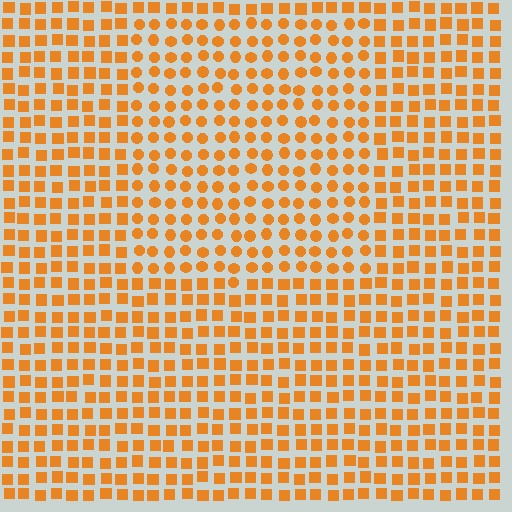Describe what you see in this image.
The image is filled with small orange elements arranged in a uniform grid. A rectangle-shaped region contains circles, while the surrounding area contains squares. The boundary is defined purely by the change in element shape.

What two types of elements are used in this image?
The image uses circles inside the rectangle region and squares outside it.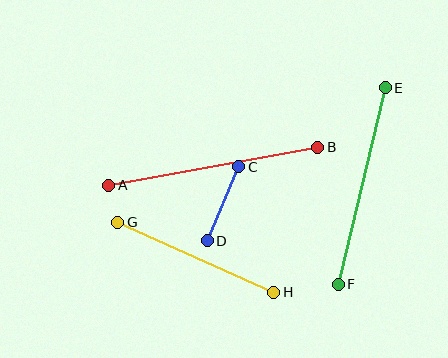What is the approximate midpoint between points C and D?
The midpoint is at approximately (223, 204) pixels.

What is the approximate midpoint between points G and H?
The midpoint is at approximately (196, 257) pixels.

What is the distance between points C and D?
The distance is approximately 80 pixels.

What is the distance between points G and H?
The distance is approximately 171 pixels.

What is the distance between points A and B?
The distance is approximately 213 pixels.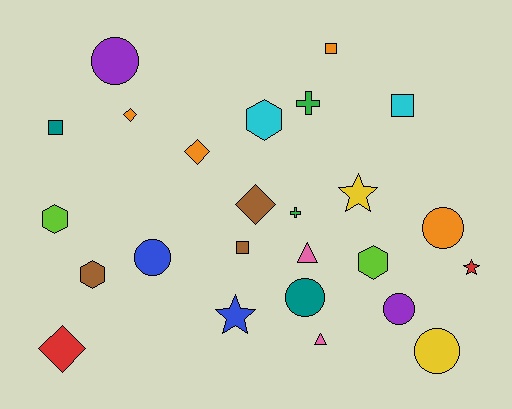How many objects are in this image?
There are 25 objects.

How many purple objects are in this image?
There are 2 purple objects.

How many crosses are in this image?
There are 2 crosses.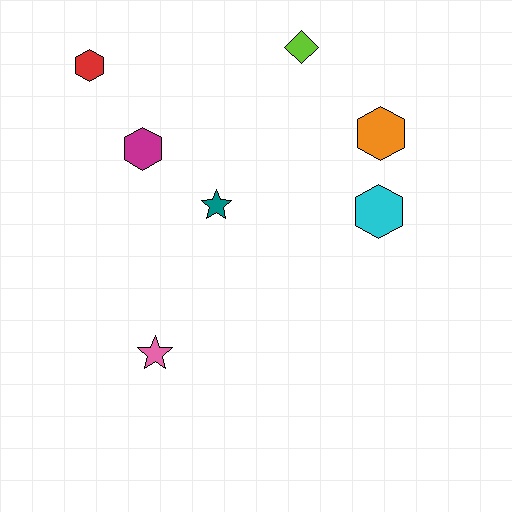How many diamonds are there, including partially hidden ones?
There is 1 diamond.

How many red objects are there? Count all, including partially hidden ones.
There is 1 red object.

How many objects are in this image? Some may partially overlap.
There are 7 objects.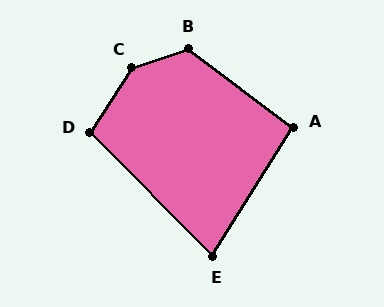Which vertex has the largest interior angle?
C, at approximately 142 degrees.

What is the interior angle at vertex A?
Approximately 95 degrees (approximately right).